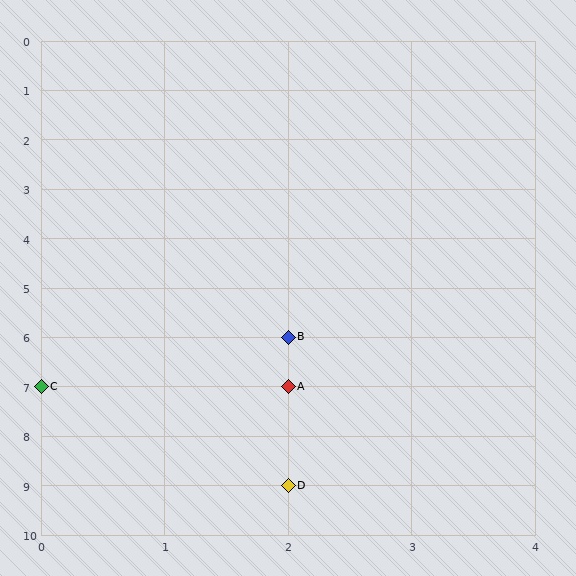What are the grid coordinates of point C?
Point C is at grid coordinates (0, 7).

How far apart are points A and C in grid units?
Points A and C are 2 columns apart.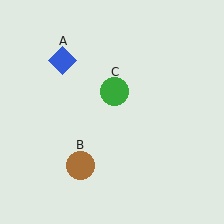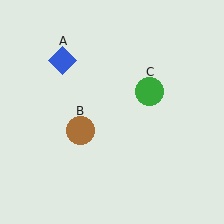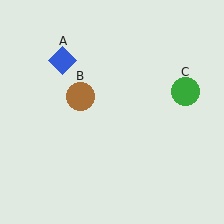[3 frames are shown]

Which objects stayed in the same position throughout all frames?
Blue diamond (object A) remained stationary.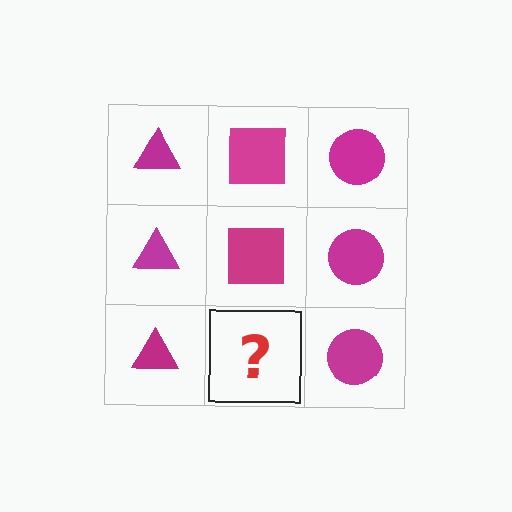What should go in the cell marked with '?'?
The missing cell should contain a magenta square.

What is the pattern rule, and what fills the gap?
The rule is that each column has a consistent shape. The gap should be filled with a magenta square.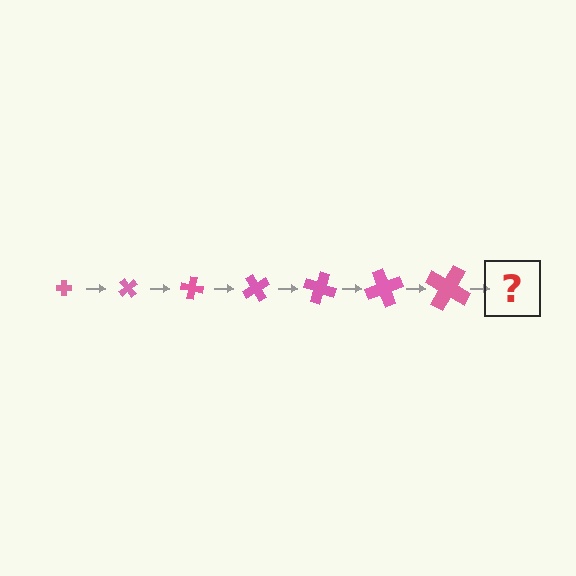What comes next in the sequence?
The next element should be a cross, larger than the previous one and rotated 350 degrees from the start.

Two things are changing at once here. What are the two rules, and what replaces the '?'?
The two rules are that the cross grows larger each step and it rotates 50 degrees each step. The '?' should be a cross, larger than the previous one and rotated 350 degrees from the start.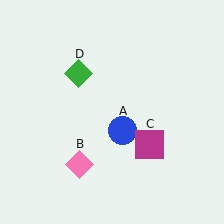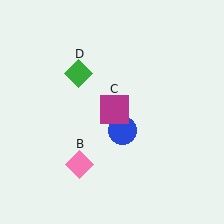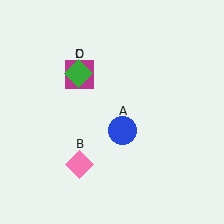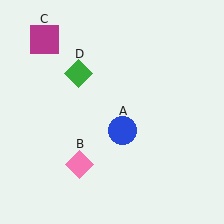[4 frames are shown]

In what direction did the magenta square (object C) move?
The magenta square (object C) moved up and to the left.